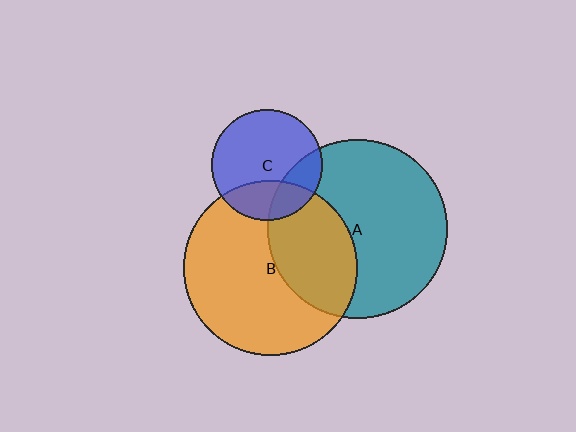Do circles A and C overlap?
Yes.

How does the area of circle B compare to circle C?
Approximately 2.5 times.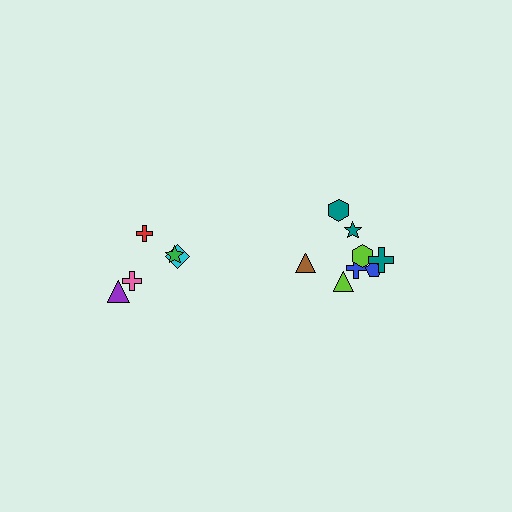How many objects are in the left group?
There are 5 objects.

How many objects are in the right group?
There are 8 objects.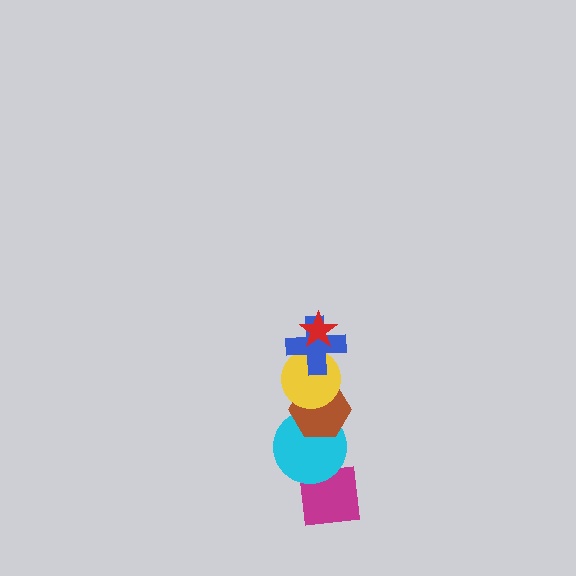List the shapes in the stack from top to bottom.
From top to bottom: the red star, the blue cross, the yellow circle, the brown hexagon, the cyan circle, the magenta square.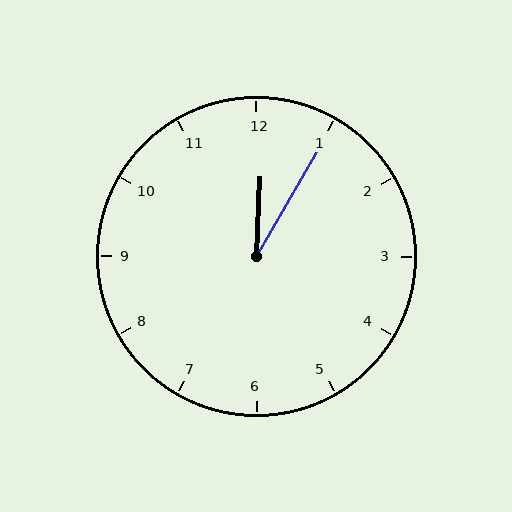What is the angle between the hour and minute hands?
Approximately 28 degrees.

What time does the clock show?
12:05.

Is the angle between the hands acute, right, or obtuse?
It is acute.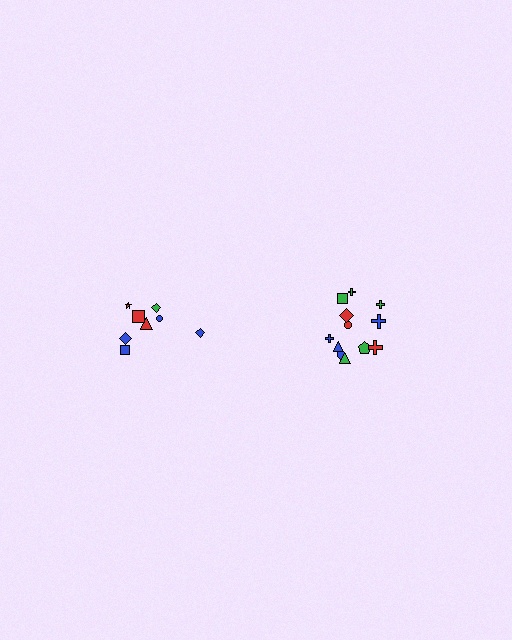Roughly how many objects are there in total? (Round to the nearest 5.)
Roughly 20 objects in total.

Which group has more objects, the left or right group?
The right group.